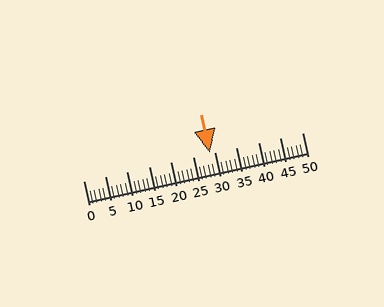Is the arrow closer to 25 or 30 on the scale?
The arrow is closer to 30.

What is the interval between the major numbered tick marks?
The major tick marks are spaced 5 units apart.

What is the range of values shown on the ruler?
The ruler shows values from 0 to 50.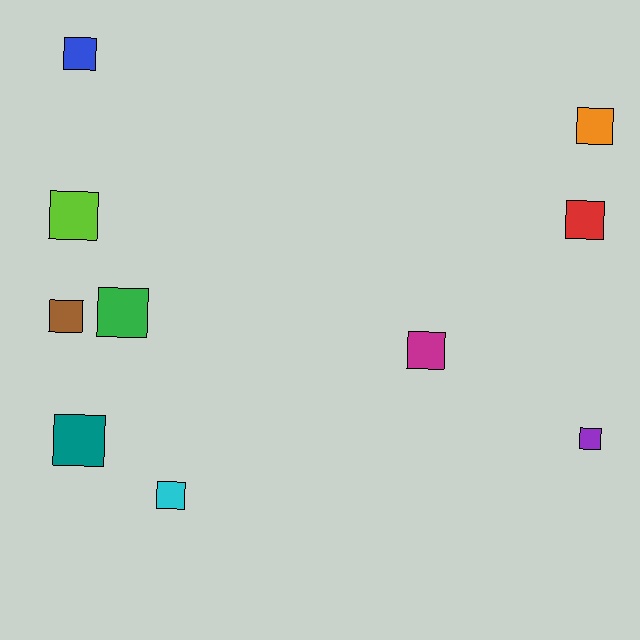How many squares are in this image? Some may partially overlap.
There are 10 squares.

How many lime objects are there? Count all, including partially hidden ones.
There is 1 lime object.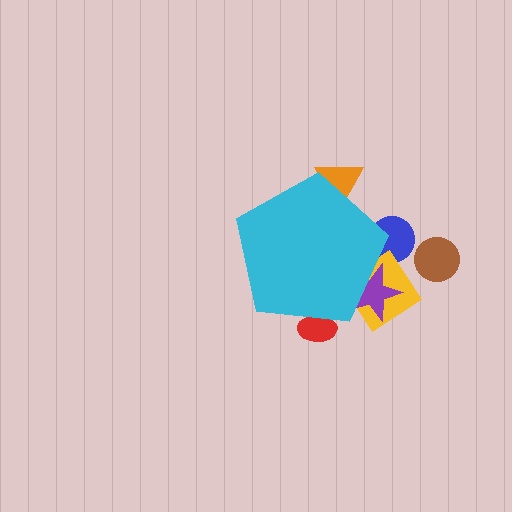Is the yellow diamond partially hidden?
Yes, the yellow diamond is partially hidden behind the cyan pentagon.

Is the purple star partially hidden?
Yes, the purple star is partially hidden behind the cyan pentagon.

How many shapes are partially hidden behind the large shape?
5 shapes are partially hidden.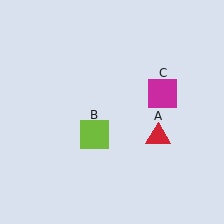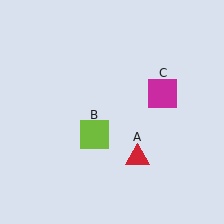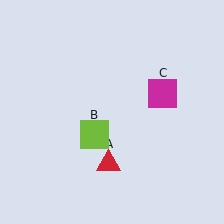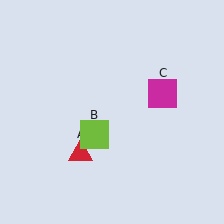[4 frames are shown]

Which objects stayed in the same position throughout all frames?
Lime square (object B) and magenta square (object C) remained stationary.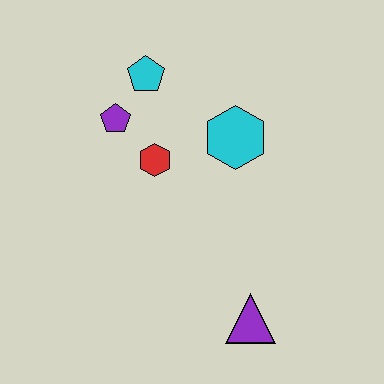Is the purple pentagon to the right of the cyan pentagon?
No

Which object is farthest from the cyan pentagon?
The purple triangle is farthest from the cyan pentagon.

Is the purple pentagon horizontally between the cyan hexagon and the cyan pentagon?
No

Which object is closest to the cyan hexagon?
The red hexagon is closest to the cyan hexagon.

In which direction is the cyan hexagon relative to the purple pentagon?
The cyan hexagon is to the right of the purple pentagon.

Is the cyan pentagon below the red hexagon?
No